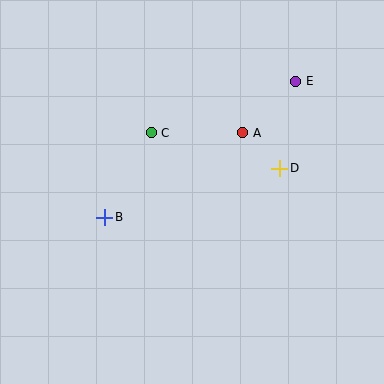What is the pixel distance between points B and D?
The distance between B and D is 182 pixels.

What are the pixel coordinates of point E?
Point E is at (296, 81).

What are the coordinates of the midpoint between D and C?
The midpoint between D and C is at (215, 150).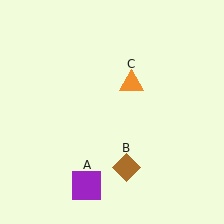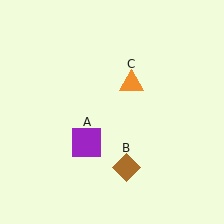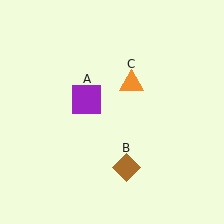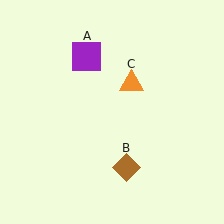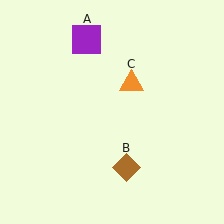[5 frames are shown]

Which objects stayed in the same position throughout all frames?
Brown diamond (object B) and orange triangle (object C) remained stationary.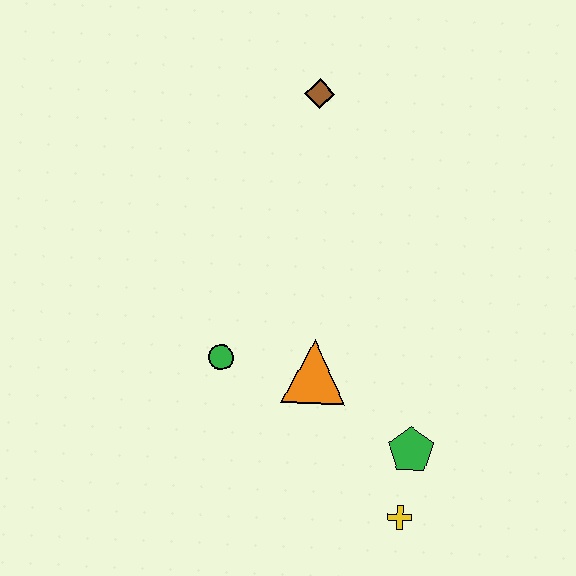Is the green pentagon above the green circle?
No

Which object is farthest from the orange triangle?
The brown diamond is farthest from the orange triangle.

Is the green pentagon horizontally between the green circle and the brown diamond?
No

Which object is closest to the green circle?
The orange triangle is closest to the green circle.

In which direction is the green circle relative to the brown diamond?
The green circle is below the brown diamond.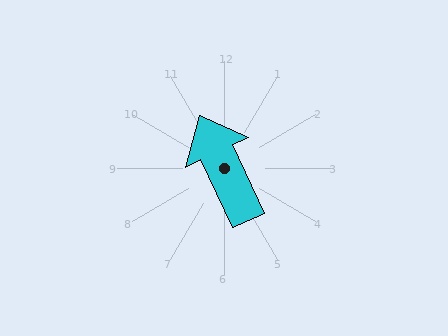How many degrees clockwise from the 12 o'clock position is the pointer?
Approximately 335 degrees.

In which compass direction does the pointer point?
Northwest.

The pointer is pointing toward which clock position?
Roughly 11 o'clock.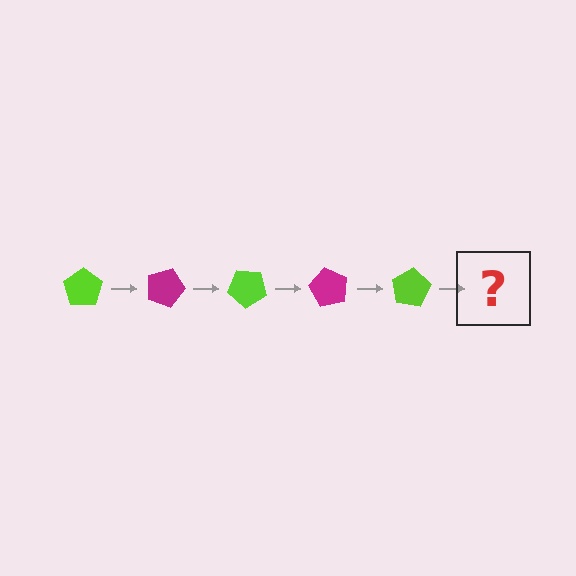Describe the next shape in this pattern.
It should be a magenta pentagon, rotated 100 degrees from the start.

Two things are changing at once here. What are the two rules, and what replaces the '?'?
The two rules are that it rotates 20 degrees each step and the color cycles through lime and magenta. The '?' should be a magenta pentagon, rotated 100 degrees from the start.